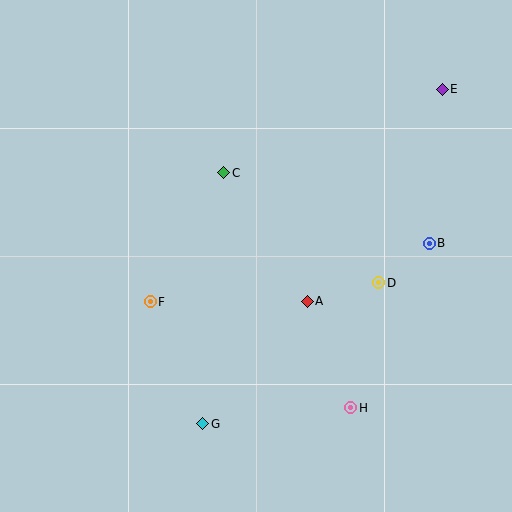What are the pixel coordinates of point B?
Point B is at (429, 243).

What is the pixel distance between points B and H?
The distance between B and H is 182 pixels.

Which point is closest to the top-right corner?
Point E is closest to the top-right corner.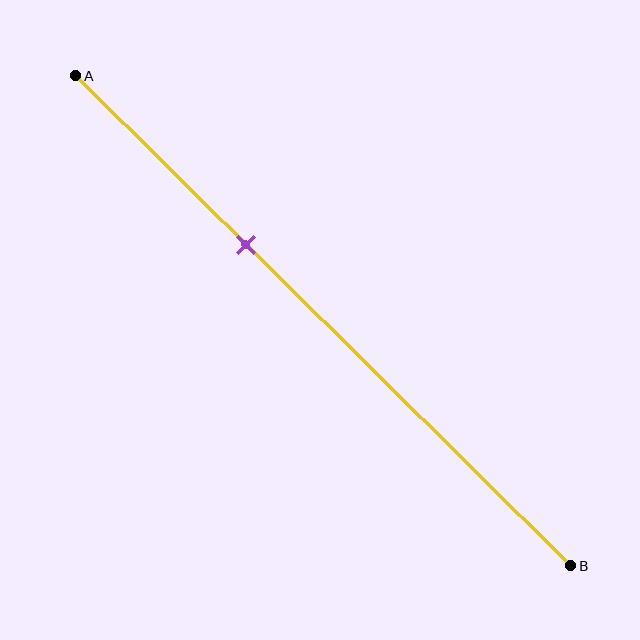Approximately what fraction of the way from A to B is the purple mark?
The purple mark is approximately 35% of the way from A to B.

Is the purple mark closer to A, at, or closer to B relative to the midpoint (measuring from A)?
The purple mark is closer to point A than the midpoint of segment AB.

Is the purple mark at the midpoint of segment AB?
No, the mark is at about 35% from A, not at the 50% midpoint.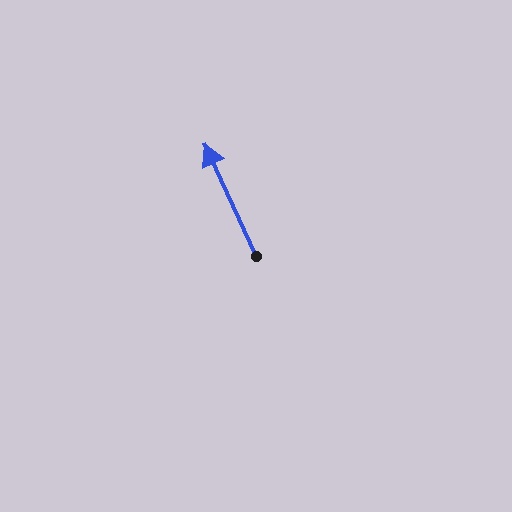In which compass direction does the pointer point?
Northwest.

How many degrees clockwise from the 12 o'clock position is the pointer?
Approximately 335 degrees.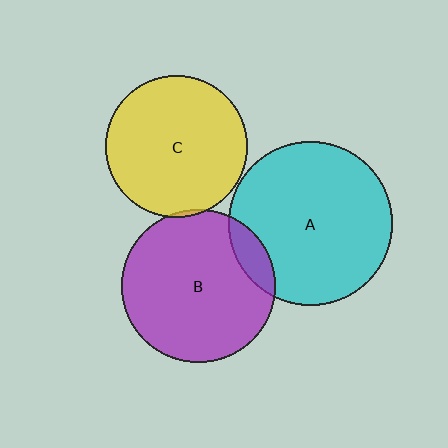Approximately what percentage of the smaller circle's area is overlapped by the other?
Approximately 5%.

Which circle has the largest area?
Circle A (cyan).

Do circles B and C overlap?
Yes.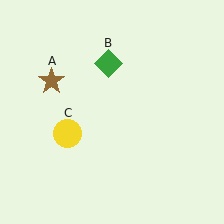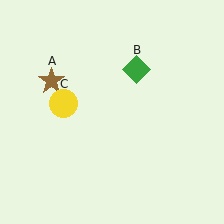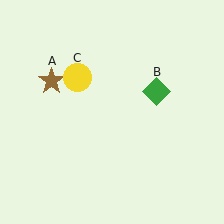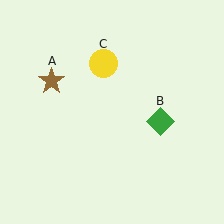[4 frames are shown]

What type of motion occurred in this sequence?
The green diamond (object B), yellow circle (object C) rotated clockwise around the center of the scene.